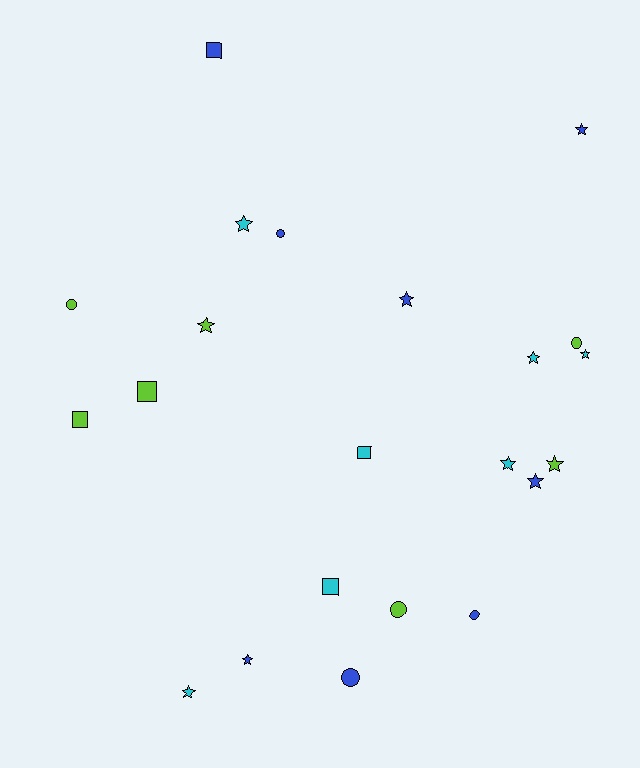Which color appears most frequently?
Blue, with 8 objects.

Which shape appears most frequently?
Star, with 11 objects.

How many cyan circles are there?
There are no cyan circles.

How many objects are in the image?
There are 22 objects.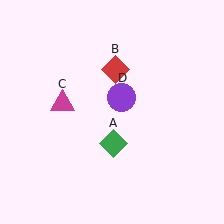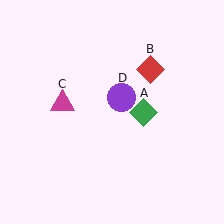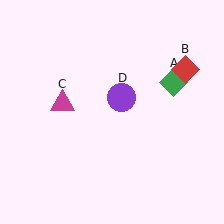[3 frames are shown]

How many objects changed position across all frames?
2 objects changed position: green diamond (object A), red diamond (object B).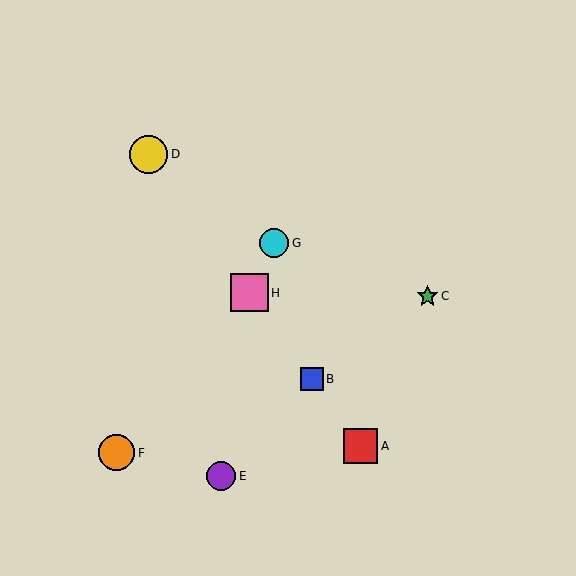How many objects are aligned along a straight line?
4 objects (A, B, D, H) are aligned along a straight line.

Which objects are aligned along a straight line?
Objects A, B, D, H are aligned along a straight line.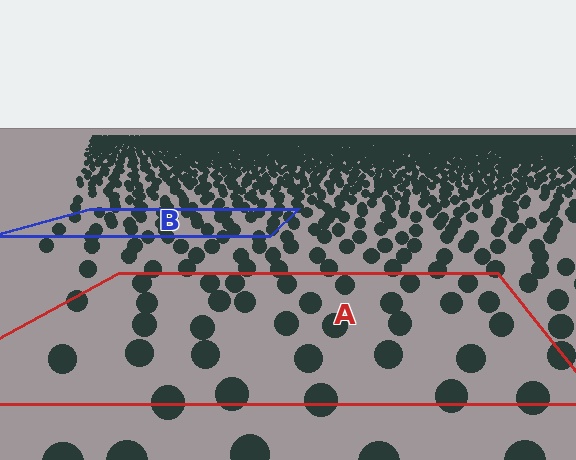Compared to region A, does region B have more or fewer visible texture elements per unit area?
Region B has more texture elements per unit area — they are packed more densely because it is farther away.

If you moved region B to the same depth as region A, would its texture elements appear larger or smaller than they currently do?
They would appear larger. At a closer depth, the same texture elements are projected at a bigger on-screen size.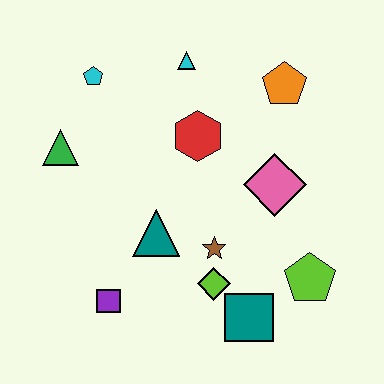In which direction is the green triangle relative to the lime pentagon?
The green triangle is to the left of the lime pentagon.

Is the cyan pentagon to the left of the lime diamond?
Yes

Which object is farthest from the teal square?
The cyan pentagon is farthest from the teal square.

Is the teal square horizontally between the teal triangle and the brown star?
No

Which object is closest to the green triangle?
The cyan pentagon is closest to the green triangle.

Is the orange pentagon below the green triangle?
No